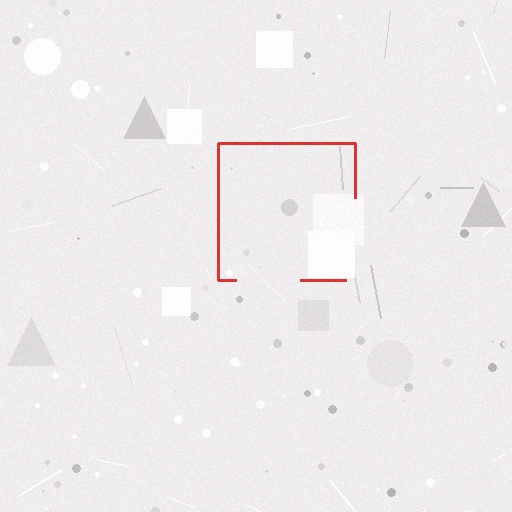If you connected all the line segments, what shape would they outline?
They would outline a square.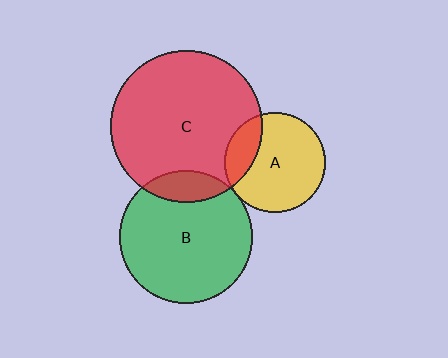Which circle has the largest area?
Circle C (red).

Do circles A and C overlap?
Yes.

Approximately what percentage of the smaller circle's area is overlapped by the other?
Approximately 20%.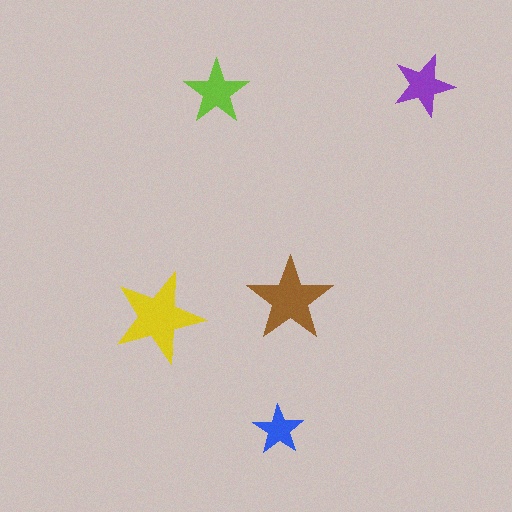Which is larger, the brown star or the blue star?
The brown one.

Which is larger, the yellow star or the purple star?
The yellow one.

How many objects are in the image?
There are 5 objects in the image.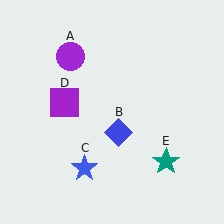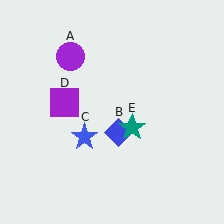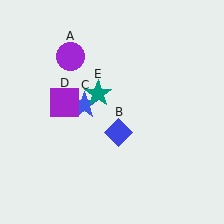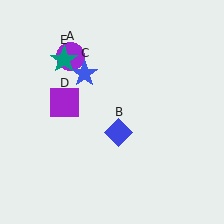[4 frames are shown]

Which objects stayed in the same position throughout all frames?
Purple circle (object A) and blue diamond (object B) and purple square (object D) remained stationary.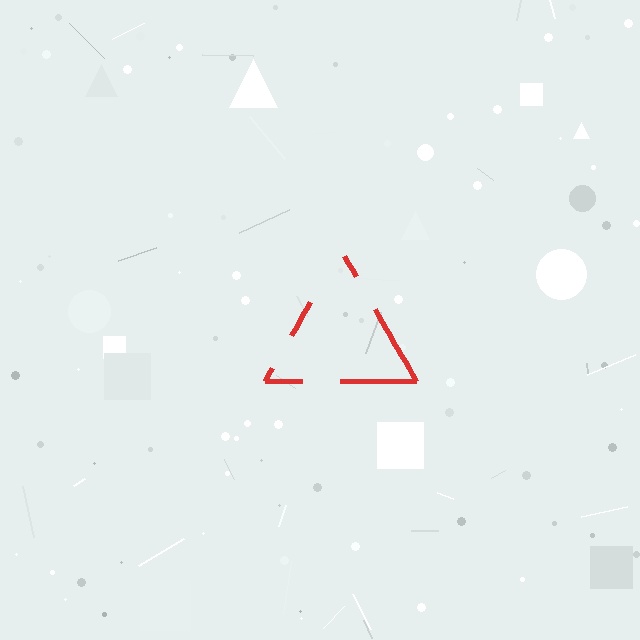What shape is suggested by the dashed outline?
The dashed outline suggests a triangle.